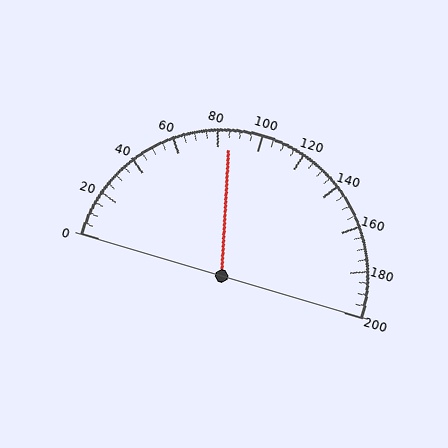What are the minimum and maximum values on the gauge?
The gauge ranges from 0 to 200.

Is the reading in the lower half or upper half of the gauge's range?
The reading is in the lower half of the range (0 to 200).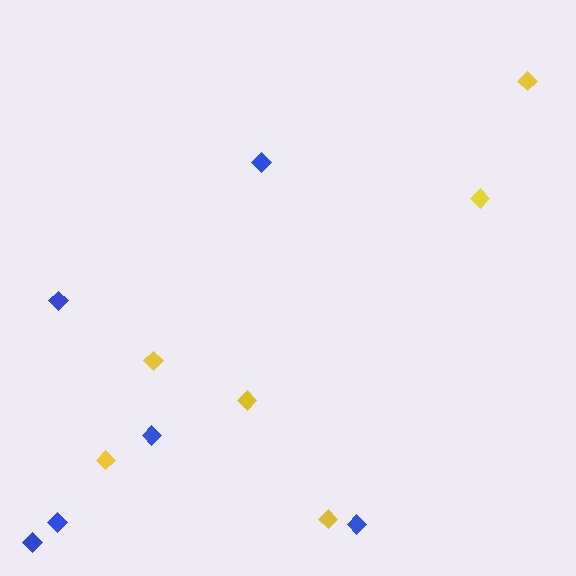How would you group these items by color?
There are 2 groups: one group of yellow diamonds (6) and one group of blue diamonds (6).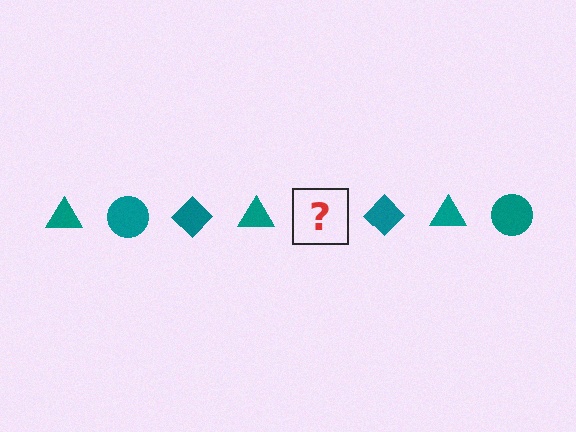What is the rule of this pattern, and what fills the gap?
The rule is that the pattern cycles through triangle, circle, diamond shapes in teal. The gap should be filled with a teal circle.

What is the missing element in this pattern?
The missing element is a teal circle.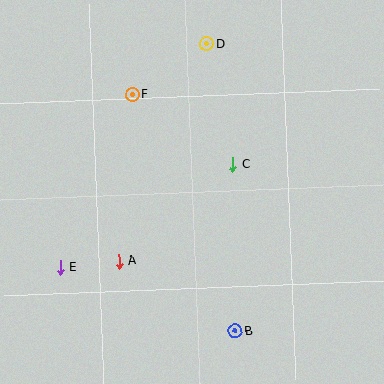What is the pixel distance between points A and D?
The distance between A and D is 234 pixels.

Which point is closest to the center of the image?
Point C at (233, 164) is closest to the center.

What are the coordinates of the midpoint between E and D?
The midpoint between E and D is at (133, 156).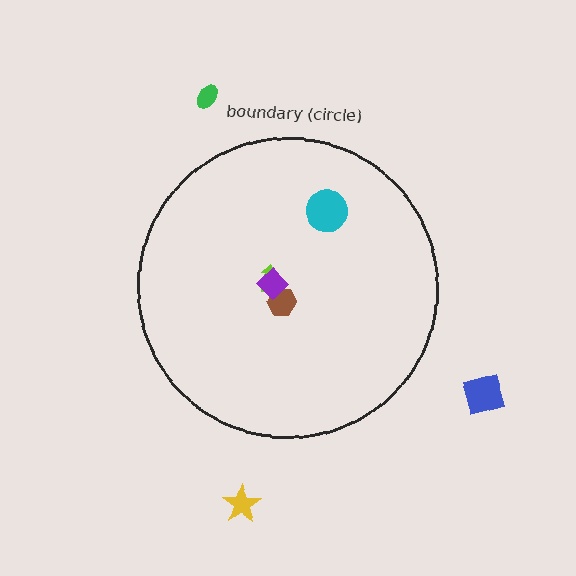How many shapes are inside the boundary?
4 inside, 3 outside.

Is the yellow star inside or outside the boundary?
Outside.